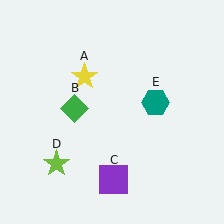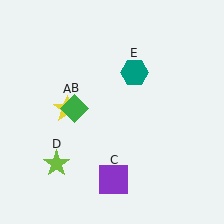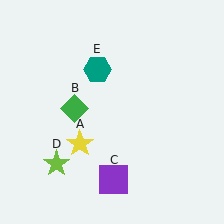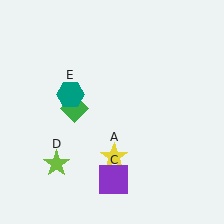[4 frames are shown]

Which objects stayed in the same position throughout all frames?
Green diamond (object B) and purple square (object C) and lime star (object D) remained stationary.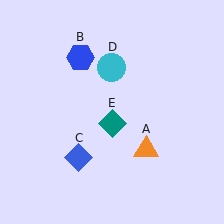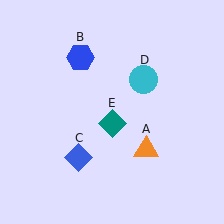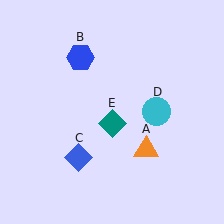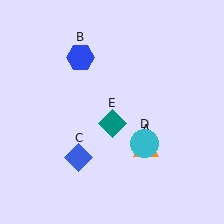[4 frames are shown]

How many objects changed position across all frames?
1 object changed position: cyan circle (object D).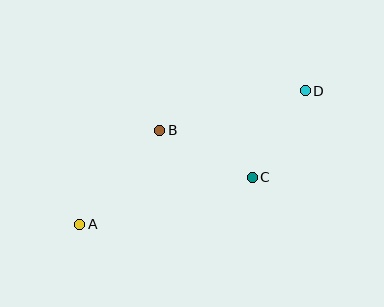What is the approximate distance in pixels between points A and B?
The distance between A and B is approximately 123 pixels.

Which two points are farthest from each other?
Points A and D are farthest from each other.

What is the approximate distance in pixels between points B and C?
The distance between B and C is approximately 104 pixels.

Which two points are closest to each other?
Points C and D are closest to each other.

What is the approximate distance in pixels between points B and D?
The distance between B and D is approximately 151 pixels.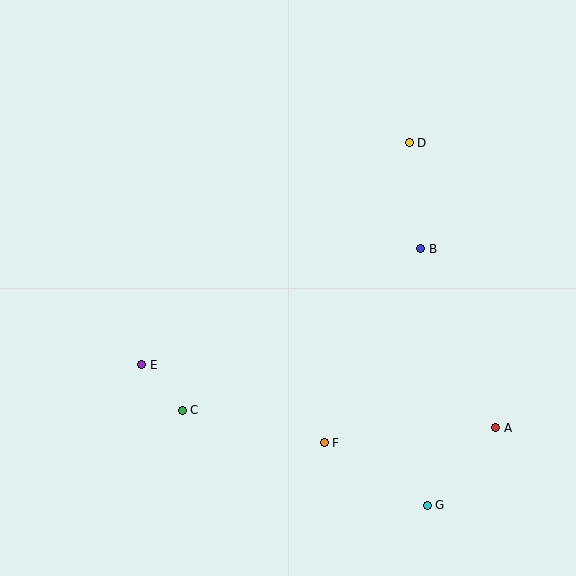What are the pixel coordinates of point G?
Point G is at (427, 505).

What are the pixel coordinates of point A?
Point A is at (496, 428).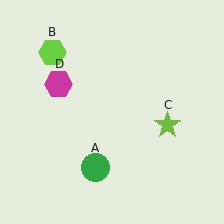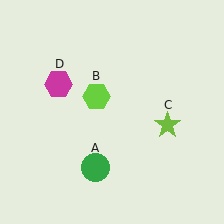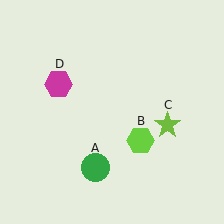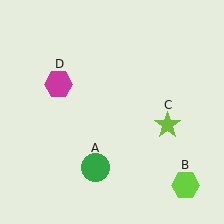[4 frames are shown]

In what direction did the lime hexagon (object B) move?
The lime hexagon (object B) moved down and to the right.